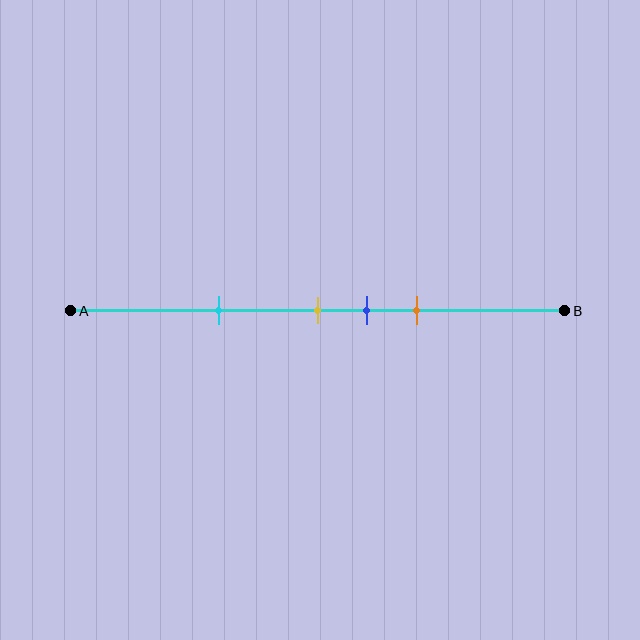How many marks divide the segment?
There are 4 marks dividing the segment.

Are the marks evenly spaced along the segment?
No, the marks are not evenly spaced.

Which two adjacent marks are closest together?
The yellow and blue marks are the closest adjacent pair.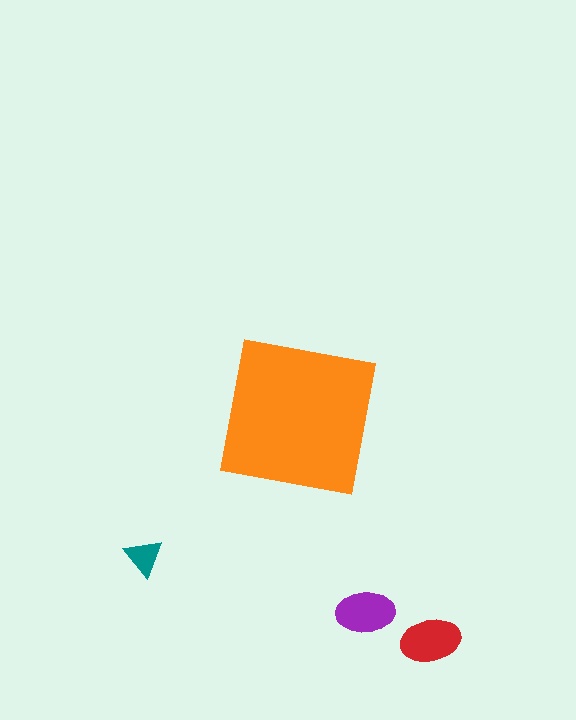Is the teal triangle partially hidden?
No, the teal triangle is fully visible.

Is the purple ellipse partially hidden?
No, the purple ellipse is fully visible.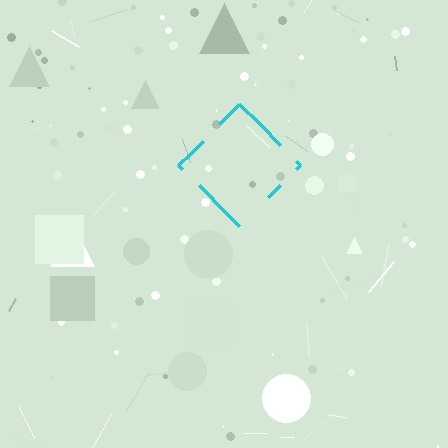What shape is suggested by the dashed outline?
The dashed outline suggests a diamond.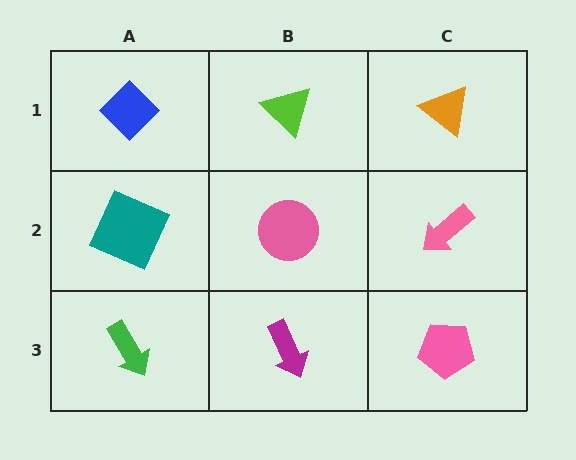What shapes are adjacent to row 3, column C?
A pink arrow (row 2, column C), a magenta arrow (row 3, column B).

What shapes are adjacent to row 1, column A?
A teal square (row 2, column A), a lime triangle (row 1, column B).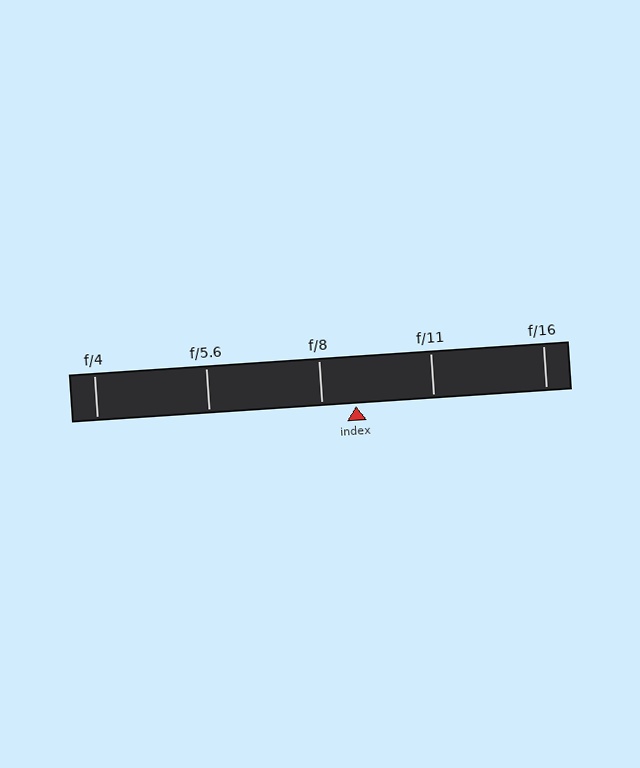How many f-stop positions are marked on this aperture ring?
There are 5 f-stop positions marked.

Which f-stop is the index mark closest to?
The index mark is closest to f/8.